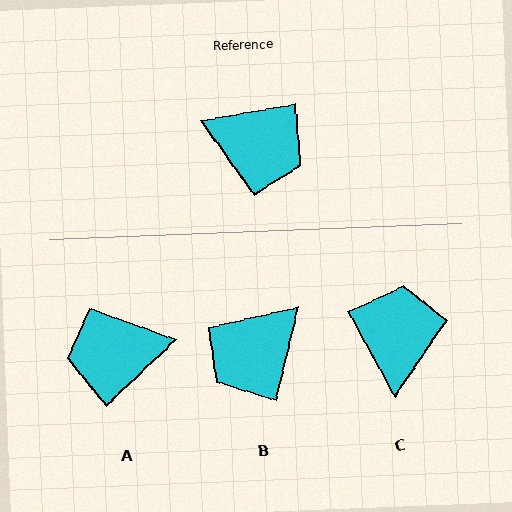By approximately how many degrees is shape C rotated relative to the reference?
Approximately 110 degrees counter-clockwise.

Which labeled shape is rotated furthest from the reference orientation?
A, about 146 degrees away.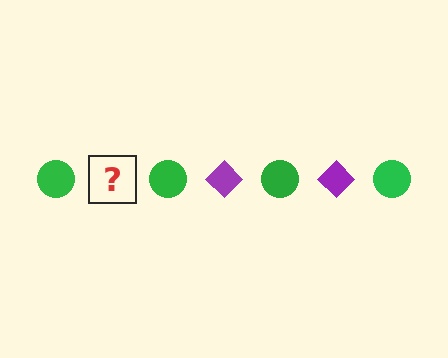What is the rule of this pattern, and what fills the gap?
The rule is that the pattern alternates between green circle and purple diamond. The gap should be filled with a purple diamond.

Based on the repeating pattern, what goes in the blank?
The blank should be a purple diamond.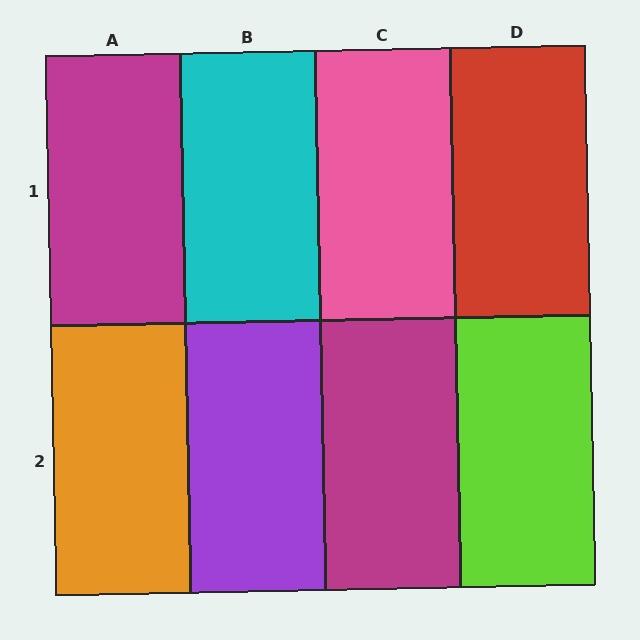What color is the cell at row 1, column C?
Pink.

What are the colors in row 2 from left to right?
Orange, purple, magenta, lime.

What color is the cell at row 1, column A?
Magenta.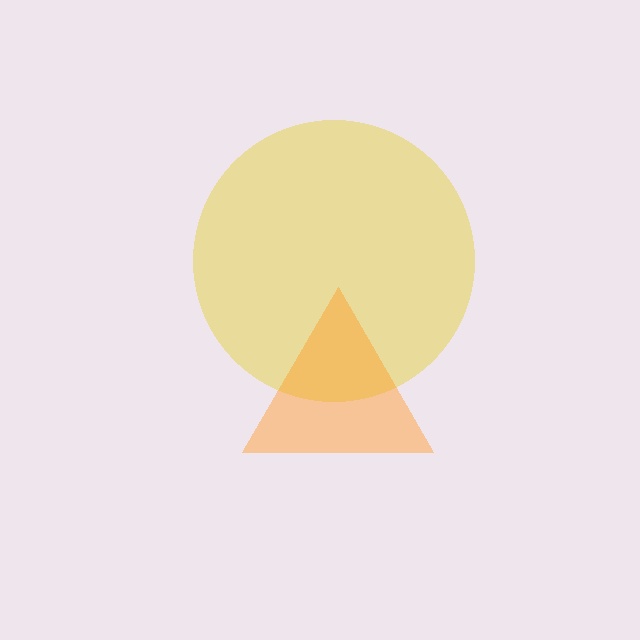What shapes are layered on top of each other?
The layered shapes are: a yellow circle, an orange triangle.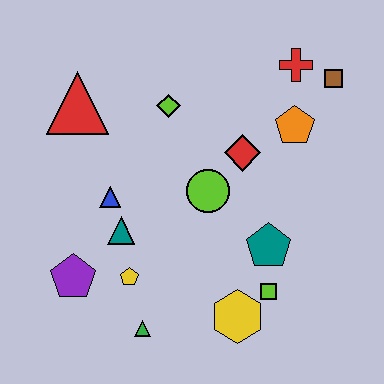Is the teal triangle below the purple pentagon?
No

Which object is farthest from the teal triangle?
The brown square is farthest from the teal triangle.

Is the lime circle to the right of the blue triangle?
Yes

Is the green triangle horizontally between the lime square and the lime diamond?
No